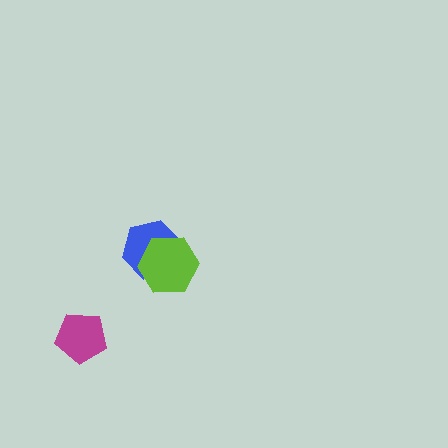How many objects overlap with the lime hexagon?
1 object overlaps with the lime hexagon.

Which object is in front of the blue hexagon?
The lime hexagon is in front of the blue hexagon.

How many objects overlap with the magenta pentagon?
0 objects overlap with the magenta pentagon.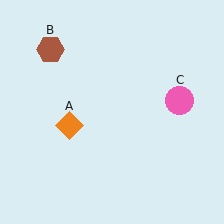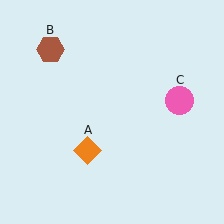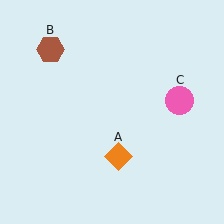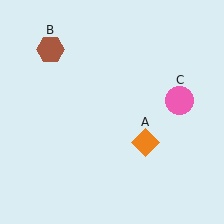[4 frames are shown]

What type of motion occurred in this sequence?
The orange diamond (object A) rotated counterclockwise around the center of the scene.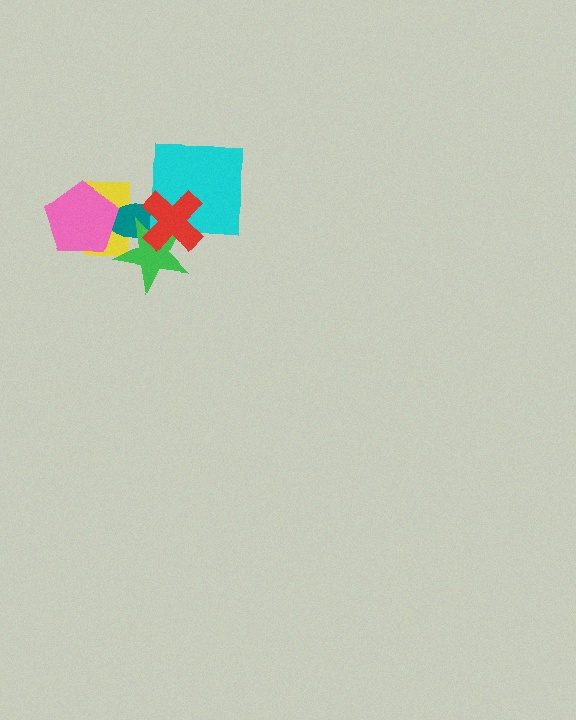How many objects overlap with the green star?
3 objects overlap with the green star.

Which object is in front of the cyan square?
The red cross is in front of the cyan square.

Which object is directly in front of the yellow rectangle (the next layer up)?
The teal ellipse is directly in front of the yellow rectangle.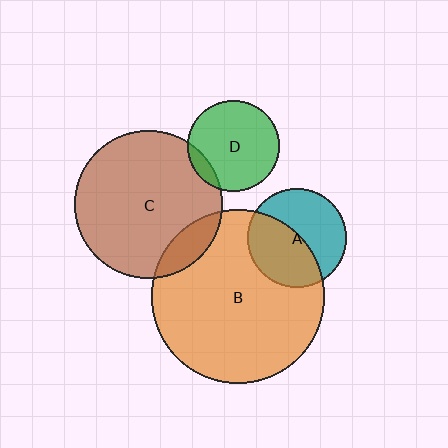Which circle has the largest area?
Circle B (orange).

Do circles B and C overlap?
Yes.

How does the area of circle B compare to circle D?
Approximately 3.6 times.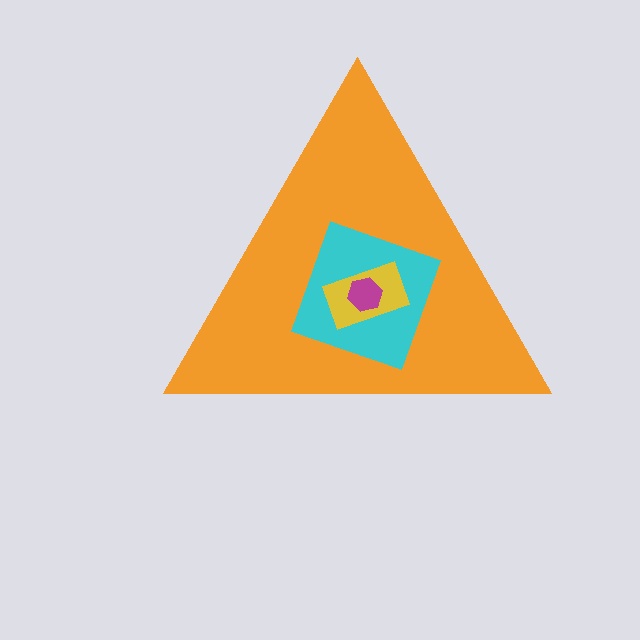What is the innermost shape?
The magenta hexagon.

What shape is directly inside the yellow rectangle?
The magenta hexagon.